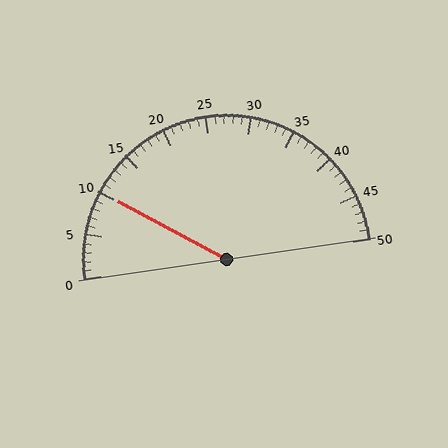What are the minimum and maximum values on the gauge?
The gauge ranges from 0 to 50.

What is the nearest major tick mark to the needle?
The nearest major tick mark is 10.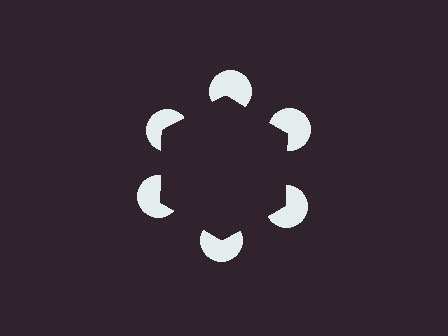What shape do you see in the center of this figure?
An illusory hexagon — its edges are inferred from the aligned wedge cuts in the pac-man discs, not physically drawn.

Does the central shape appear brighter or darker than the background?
It typically appears slightly darker than the background, even though no actual brightness change is drawn.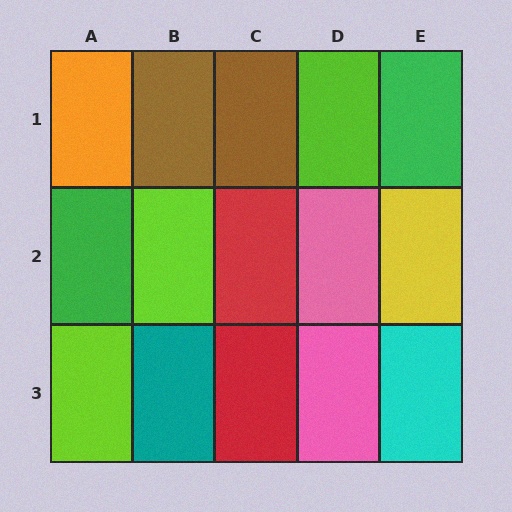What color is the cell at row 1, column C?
Brown.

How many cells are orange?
1 cell is orange.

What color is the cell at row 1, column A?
Orange.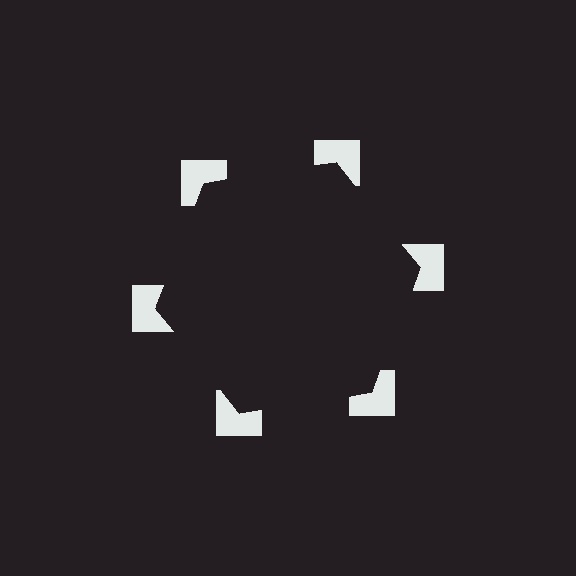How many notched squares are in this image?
There are 6 — one at each vertex of the illusory hexagon.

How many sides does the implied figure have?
6 sides.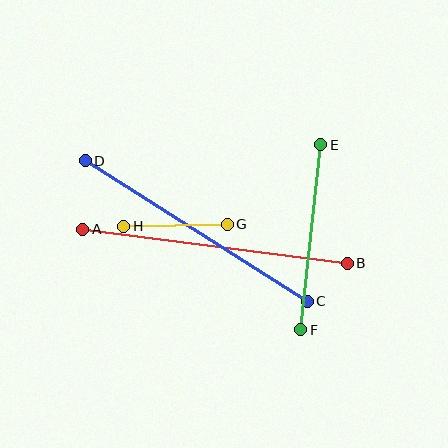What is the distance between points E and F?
The distance is approximately 186 pixels.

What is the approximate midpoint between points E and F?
The midpoint is at approximately (311, 237) pixels.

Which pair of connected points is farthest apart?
Points A and B are farthest apart.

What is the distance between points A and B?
The distance is approximately 267 pixels.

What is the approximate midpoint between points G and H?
The midpoint is at approximately (176, 225) pixels.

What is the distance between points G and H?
The distance is approximately 103 pixels.